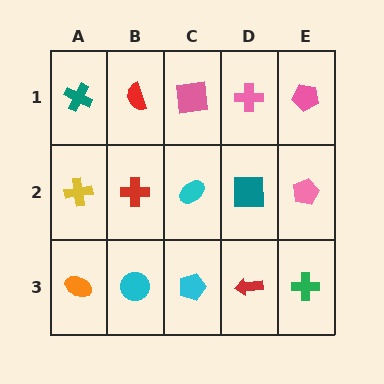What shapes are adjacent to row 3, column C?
A cyan ellipse (row 2, column C), a cyan circle (row 3, column B), a red arrow (row 3, column D).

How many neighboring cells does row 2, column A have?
3.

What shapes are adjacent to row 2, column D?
A pink cross (row 1, column D), a red arrow (row 3, column D), a cyan ellipse (row 2, column C), a pink pentagon (row 2, column E).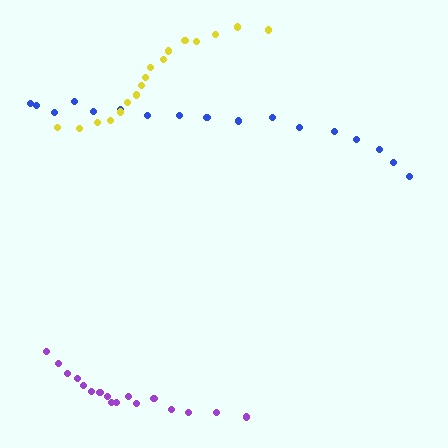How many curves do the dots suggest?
There are 3 distinct paths.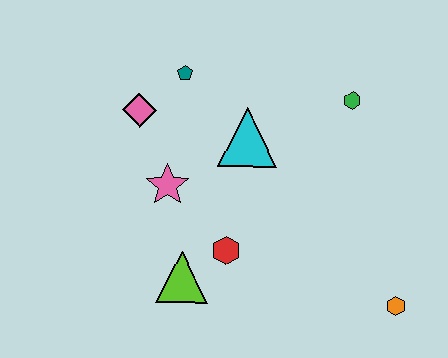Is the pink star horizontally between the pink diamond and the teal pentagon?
Yes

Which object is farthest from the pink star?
The orange hexagon is farthest from the pink star.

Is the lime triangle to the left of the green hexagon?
Yes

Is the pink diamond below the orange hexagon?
No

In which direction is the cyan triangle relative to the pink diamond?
The cyan triangle is to the right of the pink diamond.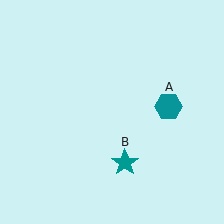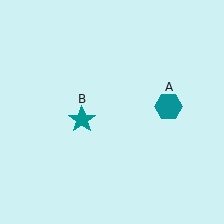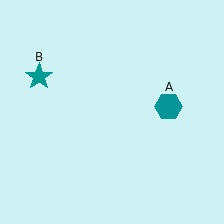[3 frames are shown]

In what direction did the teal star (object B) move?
The teal star (object B) moved up and to the left.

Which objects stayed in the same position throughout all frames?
Teal hexagon (object A) remained stationary.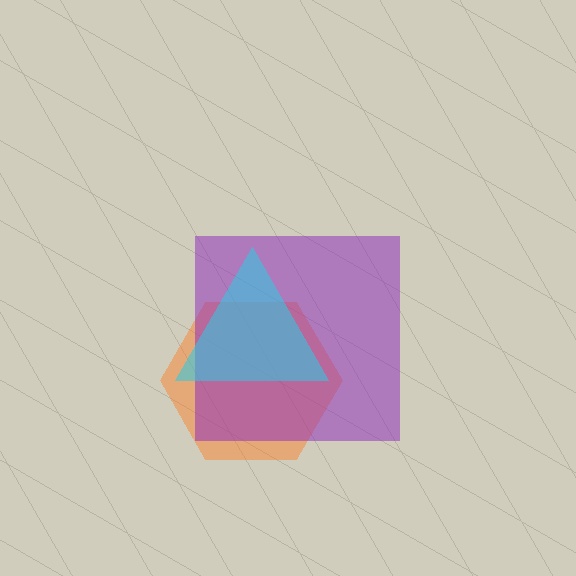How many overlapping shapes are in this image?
There are 3 overlapping shapes in the image.